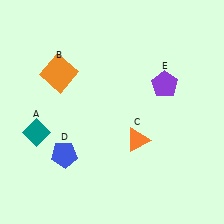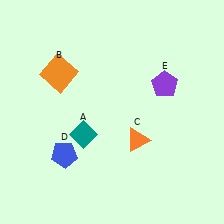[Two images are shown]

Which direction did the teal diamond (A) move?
The teal diamond (A) moved right.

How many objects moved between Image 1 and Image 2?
1 object moved between the two images.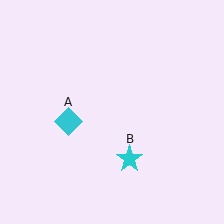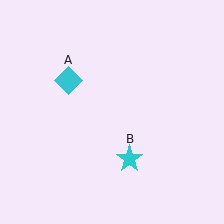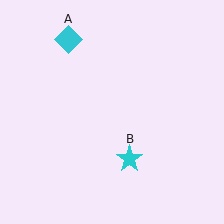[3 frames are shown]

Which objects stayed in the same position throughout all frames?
Cyan star (object B) remained stationary.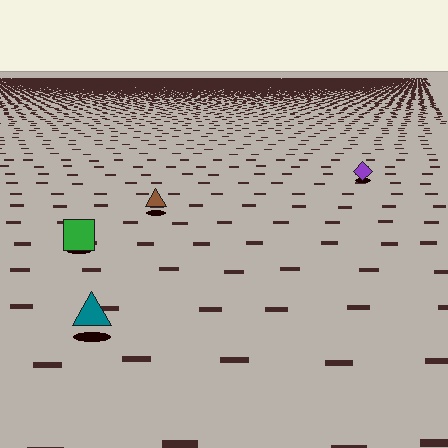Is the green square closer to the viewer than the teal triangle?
No. The teal triangle is closer — you can tell from the texture gradient: the ground texture is coarser near it.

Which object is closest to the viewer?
The teal triangle is closest. The texture marks near it are larger and more spread out.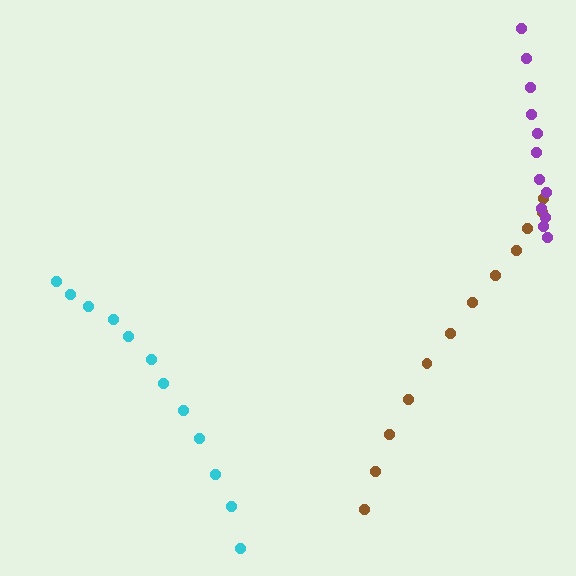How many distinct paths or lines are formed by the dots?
There are 3 distinct paths.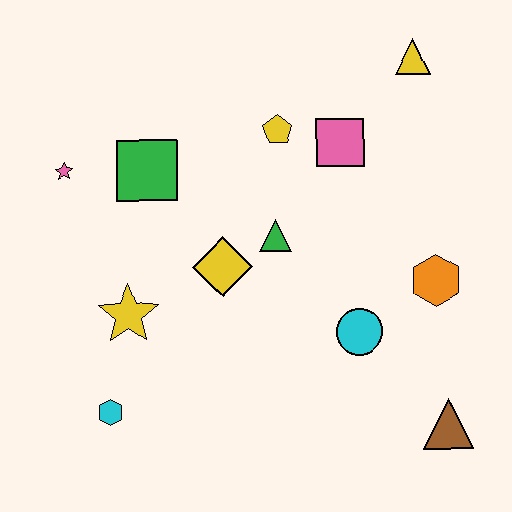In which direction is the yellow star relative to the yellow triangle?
The yellow star is to the left of the yellow triangle.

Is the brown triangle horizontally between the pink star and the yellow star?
No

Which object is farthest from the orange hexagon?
The pink star is farthest from the orange hexagon.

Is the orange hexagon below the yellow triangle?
Yes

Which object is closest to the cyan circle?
The orange hexagon is closest to the cyan circle.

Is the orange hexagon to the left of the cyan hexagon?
No